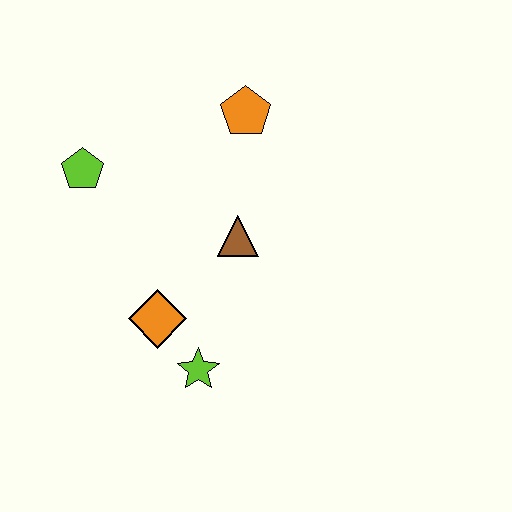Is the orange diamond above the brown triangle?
No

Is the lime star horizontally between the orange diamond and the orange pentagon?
Yes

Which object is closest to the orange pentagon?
The brown triangle is closest to the orange pentagon.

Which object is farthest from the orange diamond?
The orange pentagon is farthest from the orange diamond.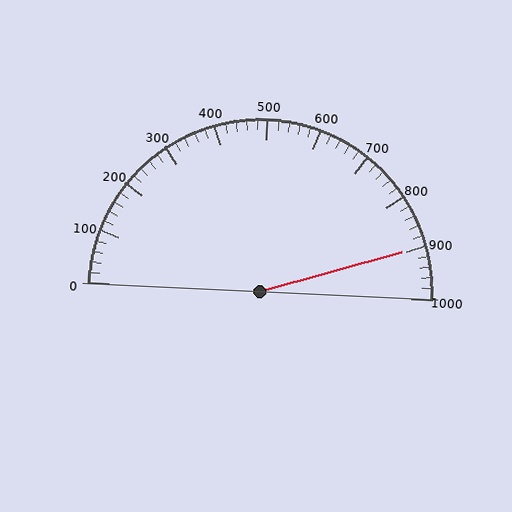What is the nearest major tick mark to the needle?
The nearest major tick mark is 900.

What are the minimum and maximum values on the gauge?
The gauge ranges from 0 to 1000.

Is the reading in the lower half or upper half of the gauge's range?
The reading is in the upper half of the range (0 to 1000).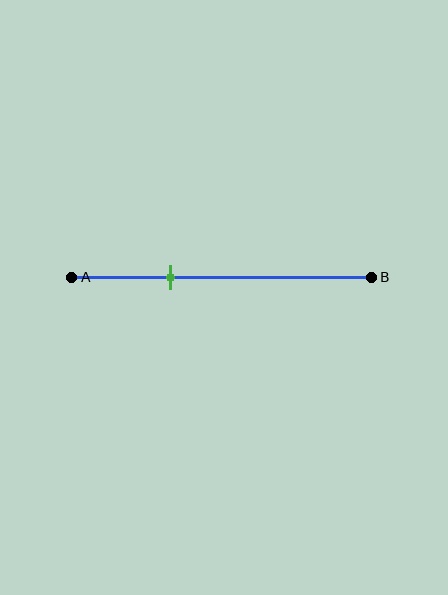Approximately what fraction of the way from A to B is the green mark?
The green mark is approximately 35% of the way from A to B.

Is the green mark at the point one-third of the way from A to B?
Yes, the mark is approximately at the one-third point.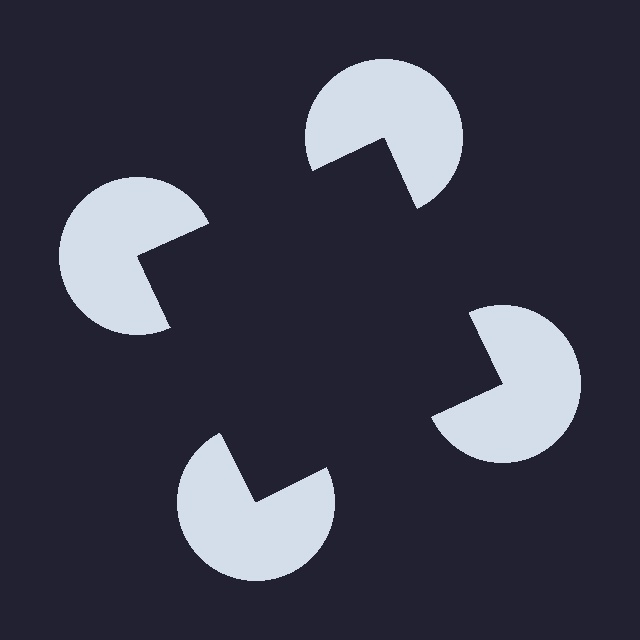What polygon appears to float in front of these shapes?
An illusory square — its edges are inferred from the aligned wedge cuts in the pac-man discs, not physically drawn.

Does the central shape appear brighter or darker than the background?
It typically appears slightly darker than the background, even though no actual brightness change is drawn.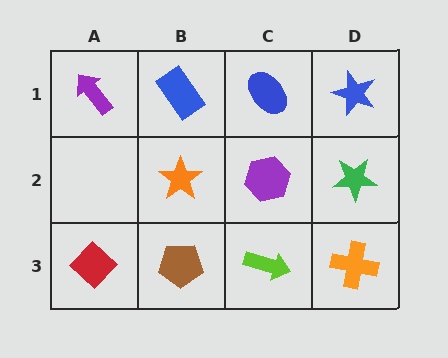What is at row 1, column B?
A blue rectangle.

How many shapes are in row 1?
4 shapes.